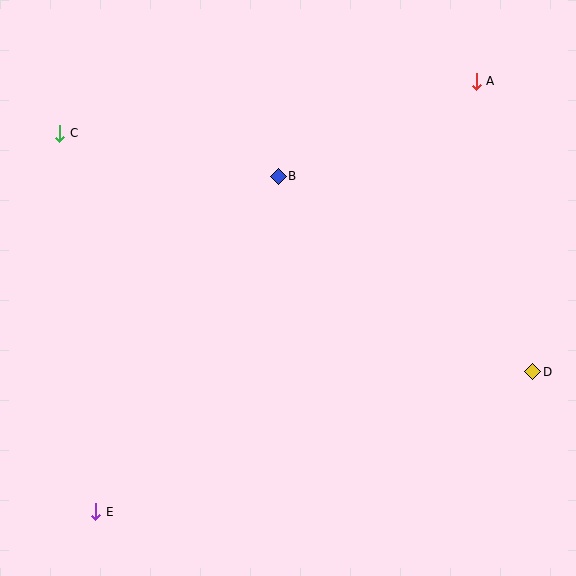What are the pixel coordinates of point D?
Point D is at (533, 372).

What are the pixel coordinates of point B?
Point B is at (278, 176).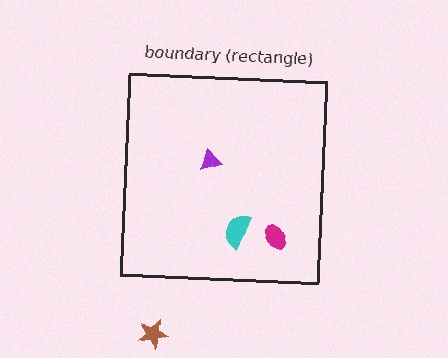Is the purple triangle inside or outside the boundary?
Inside.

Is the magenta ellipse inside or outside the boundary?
Inside.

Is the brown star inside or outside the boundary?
Outside.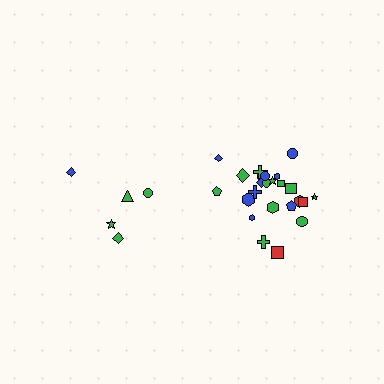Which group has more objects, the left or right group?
The right group.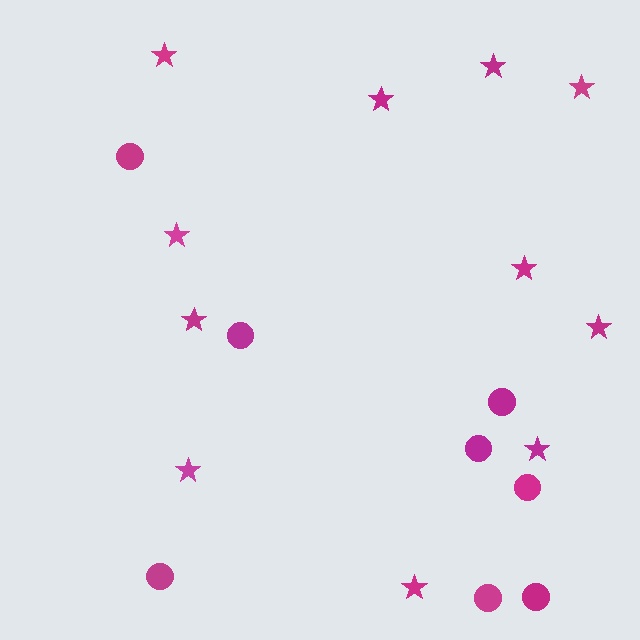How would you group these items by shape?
There are 2 groups: one group of circles (8) and one group of stars (11).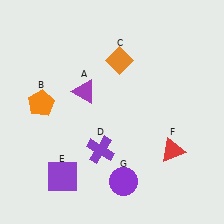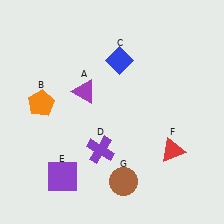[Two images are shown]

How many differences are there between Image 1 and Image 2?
There are 2 differences between the two images.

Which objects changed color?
C changed from orange to blue. G changed from purple to brown.